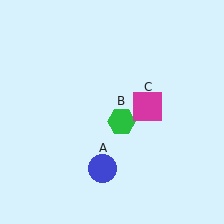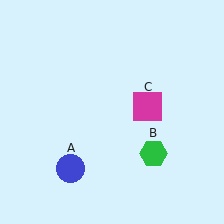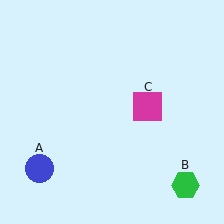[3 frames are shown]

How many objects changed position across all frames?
2 objects changed position: blue circle (object A), green hexagon (object B).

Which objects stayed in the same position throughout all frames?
Magenta square (object C) remained stationary.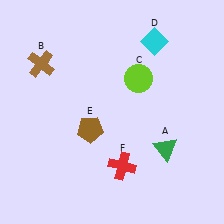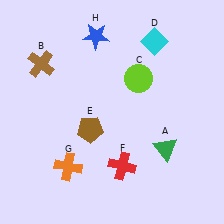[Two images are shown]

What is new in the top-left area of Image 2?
A blue star (H) was added in the top-left area of Image 2.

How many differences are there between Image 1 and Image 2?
There are 2 differences between the two images.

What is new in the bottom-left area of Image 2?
An orange cross (G) was added in the bottom-left area of Image 2.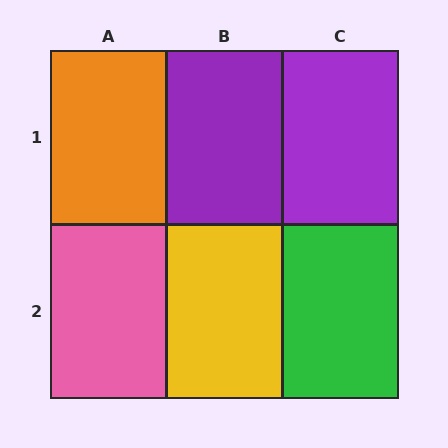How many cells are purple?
2 cells are purple.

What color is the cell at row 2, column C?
Green.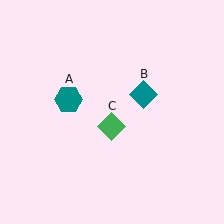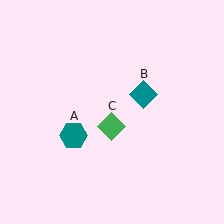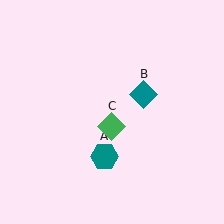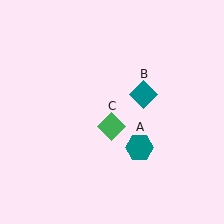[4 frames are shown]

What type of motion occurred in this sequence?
The teal hexagon (object A) rotated counterclockwise around the center of the scene.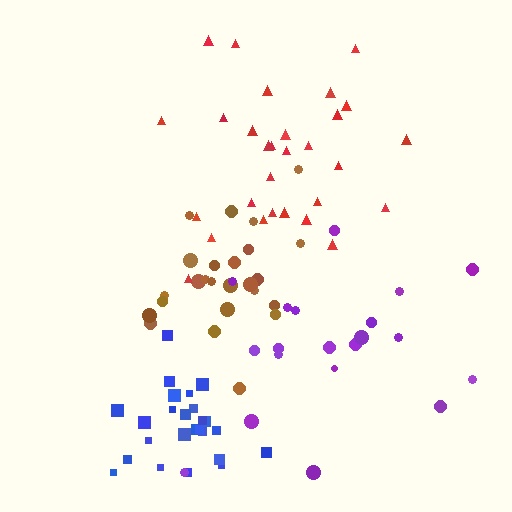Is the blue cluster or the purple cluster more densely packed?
Blue.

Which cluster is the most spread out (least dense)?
Purple.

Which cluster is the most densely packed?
Blue.